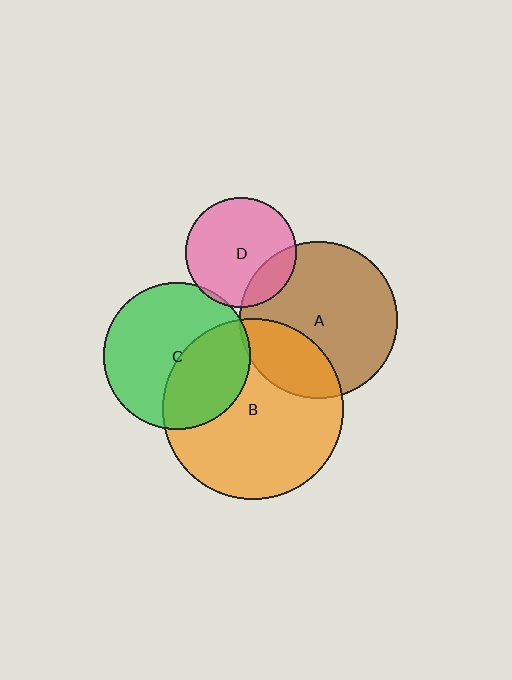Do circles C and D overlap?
Yes.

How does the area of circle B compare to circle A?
Approximately 1.3 times.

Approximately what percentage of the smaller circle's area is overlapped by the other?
Approximately 5%.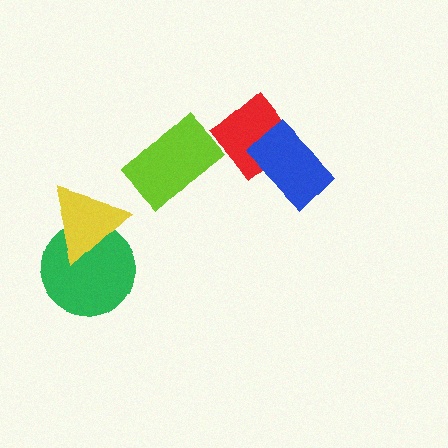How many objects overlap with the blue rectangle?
1 object overlaps with the blue rectangle.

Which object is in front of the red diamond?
The blue rectangle is in front of the red diamond.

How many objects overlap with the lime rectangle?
0 objects overlap with the lime rectangle.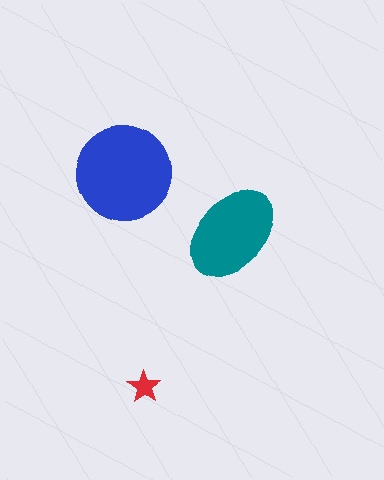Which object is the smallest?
The red star.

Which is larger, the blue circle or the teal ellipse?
The blue circle.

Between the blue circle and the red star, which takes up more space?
The blue circle.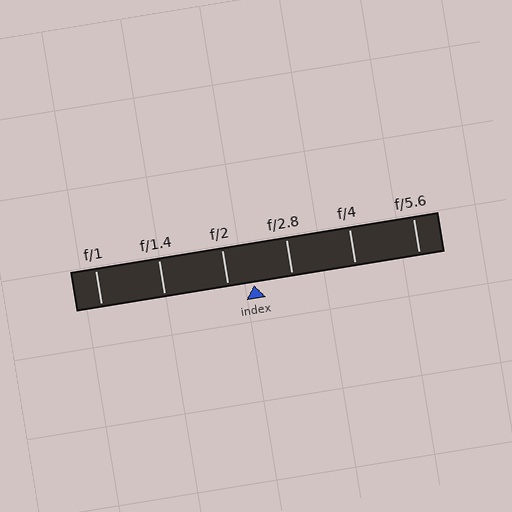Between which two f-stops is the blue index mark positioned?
The index mark is between f/2 and f/2.8.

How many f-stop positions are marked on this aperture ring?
There are 6 f-stop positions marked.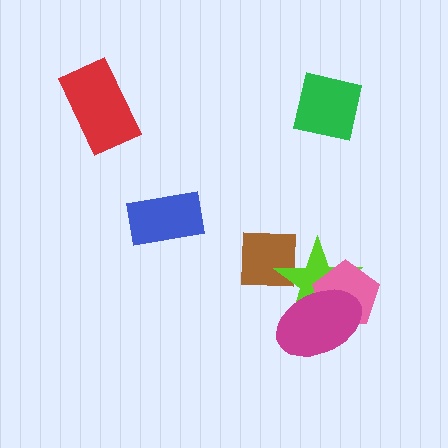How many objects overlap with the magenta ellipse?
2 objects overlap with the magenta ellipse.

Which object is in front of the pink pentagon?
The magenta ellipse is in front of the pink pentagon.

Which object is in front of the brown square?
The lime star is in front of the brown square.